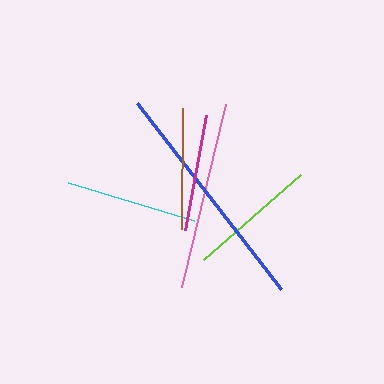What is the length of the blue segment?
The blue segment is approximately 236 pixels long.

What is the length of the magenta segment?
The magenta segment is approximately 117 pixels long.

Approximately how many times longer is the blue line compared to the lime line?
The blue line is approximately 1.8 times the length of the lime line.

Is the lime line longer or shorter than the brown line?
The lime line is longer than the brown line.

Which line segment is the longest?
The blue line is the longest at approximately 236 pixels.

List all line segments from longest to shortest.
From longest to shortest: blue, pink, cyan, lime, brown, magenta.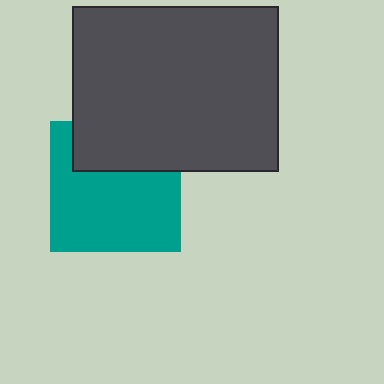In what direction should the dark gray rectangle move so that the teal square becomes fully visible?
The dark gray rectangle should move up. That is the shortest direction to clear the overlap and leave the teal square fully visible.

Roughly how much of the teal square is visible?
Most of it is visible (roughly 68%).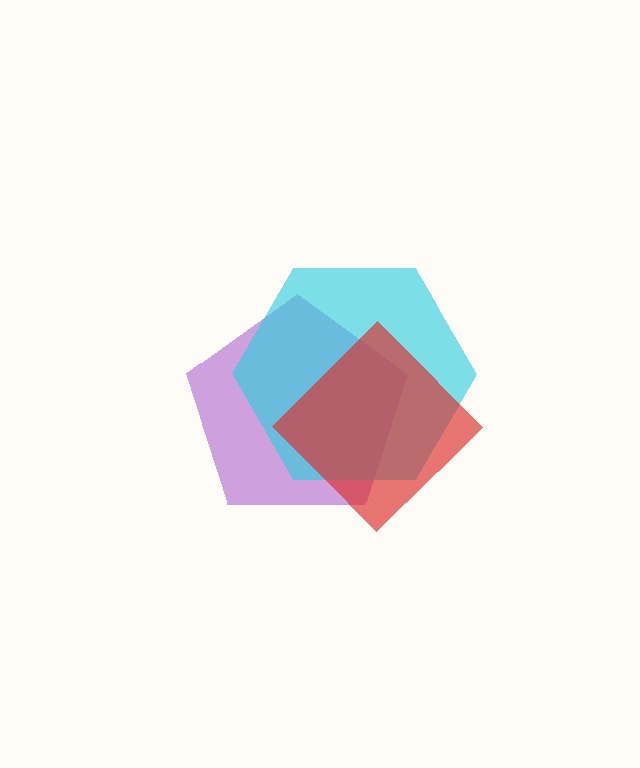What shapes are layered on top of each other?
The layered shapes are: a purple pentagon, a cyan hexagon, a red diamond.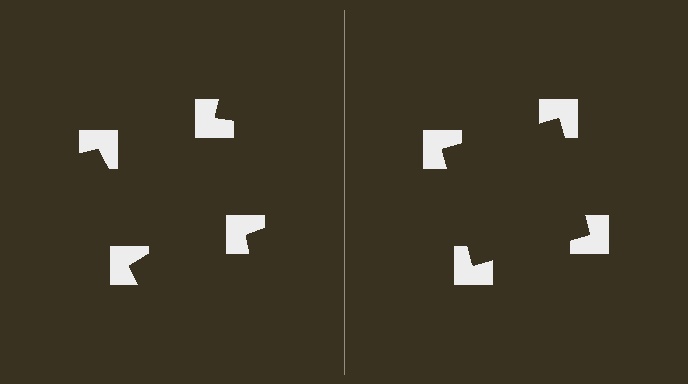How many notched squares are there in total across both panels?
8 — 4 on each side.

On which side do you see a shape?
An illusory square appears on the right side. On the left side the wedge cuts are rotated, so no coherent shape forms.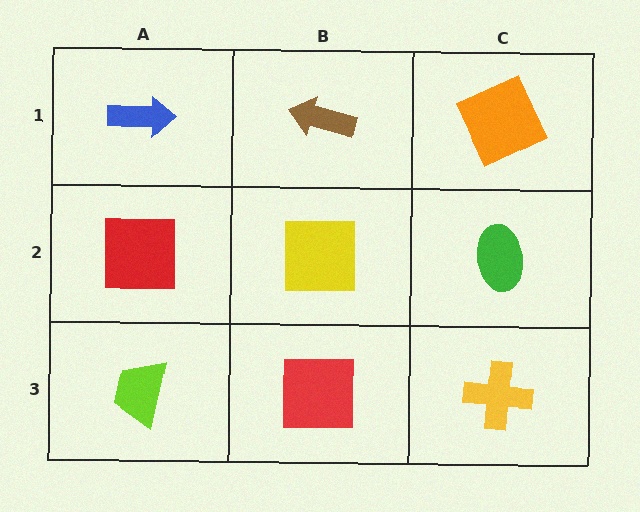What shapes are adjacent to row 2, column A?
A blue arrow (row 1, column A), a lime trapezoid (row 3, column A), a yellow square (row 2, column B).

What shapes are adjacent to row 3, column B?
A yellow square (row 2, column B), a lime trapezoid (row 3, column A), a yellow cross (row 3, column C).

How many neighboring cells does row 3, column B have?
3.